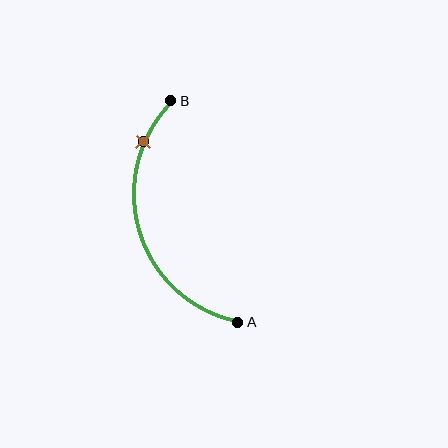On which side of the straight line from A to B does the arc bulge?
The arc bulges to the left of the straight line connecting A and B.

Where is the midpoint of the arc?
The arc midpoint is the point on the curve farthest from the straight line joining A and B. It sits to the left of that line.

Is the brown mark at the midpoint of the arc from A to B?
No. The brown mark lies on the arc but is closer to endpoint B. The arc midpoint would be at the point on the curve equidistant along the arc from both A and B.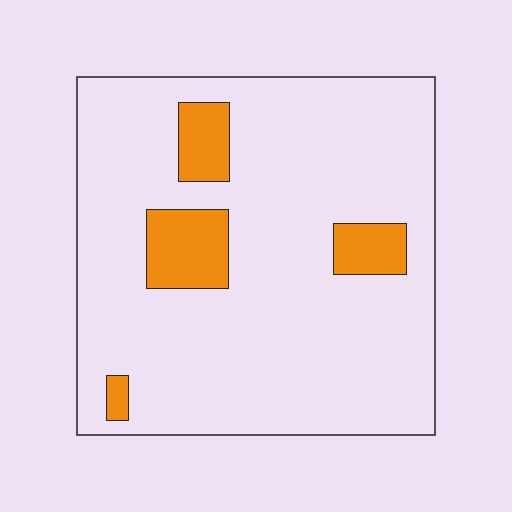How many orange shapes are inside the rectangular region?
4.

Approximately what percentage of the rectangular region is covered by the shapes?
Approximately 10%.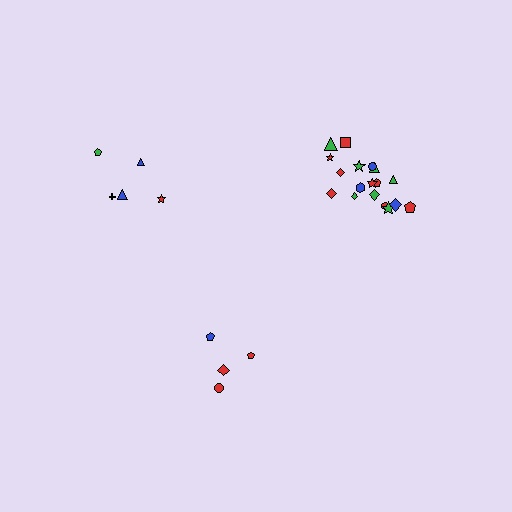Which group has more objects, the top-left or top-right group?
The top-right group.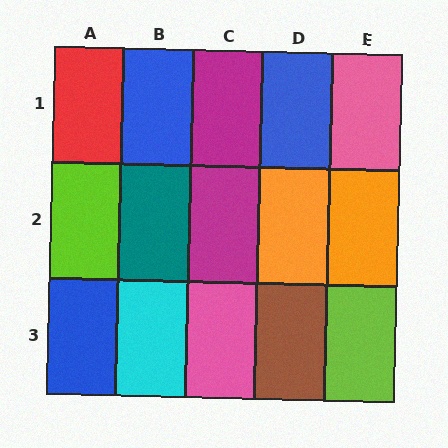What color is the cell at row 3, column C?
Pink.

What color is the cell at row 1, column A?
Red.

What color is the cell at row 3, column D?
Brown.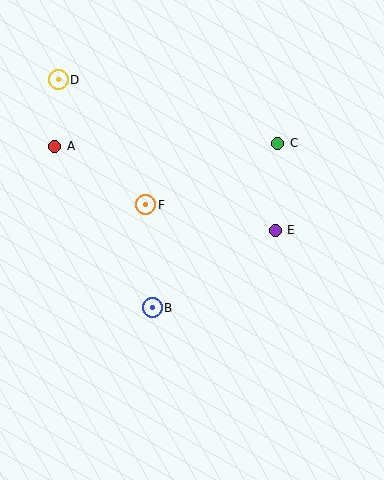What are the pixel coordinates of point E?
Point E is at (275, 230).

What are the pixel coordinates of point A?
Point A is at (55, 146).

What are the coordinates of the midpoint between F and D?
The midpoint between F and D is at (102, 142).